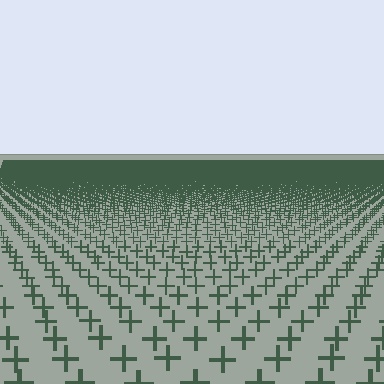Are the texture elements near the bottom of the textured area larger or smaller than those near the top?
Larger. Near the bottom, elements are closer to the viewer and appear at a bigger on-screen size.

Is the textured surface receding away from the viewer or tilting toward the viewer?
The surface is receding away from the viewer. Texture elements get smaller and denser toward the top.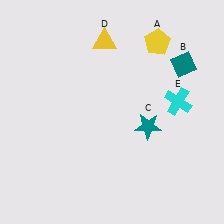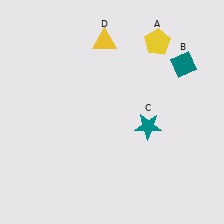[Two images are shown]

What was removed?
The cyan cross (E) was removed in Image 2.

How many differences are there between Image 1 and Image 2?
There is 1 difference between the two images.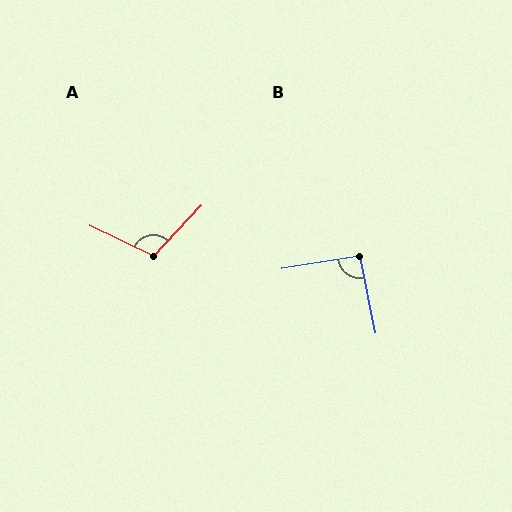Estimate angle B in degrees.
Approximately 92 degrees.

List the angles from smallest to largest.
B (92°), A (108°).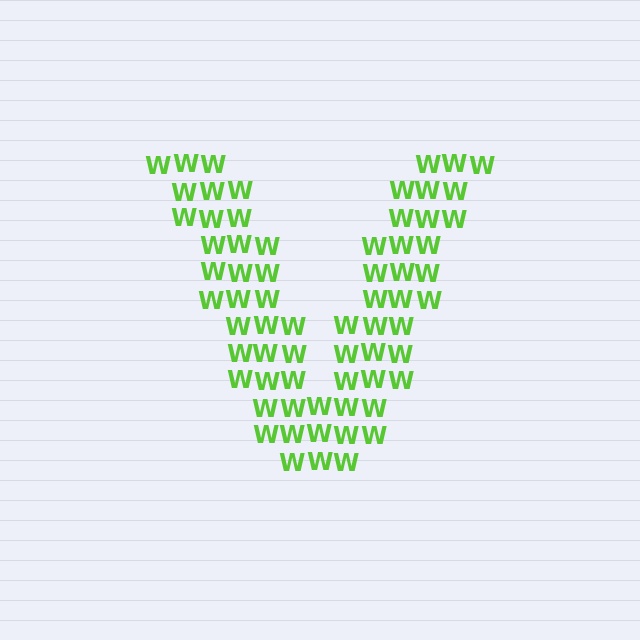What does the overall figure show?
The overall figure shows the letter V.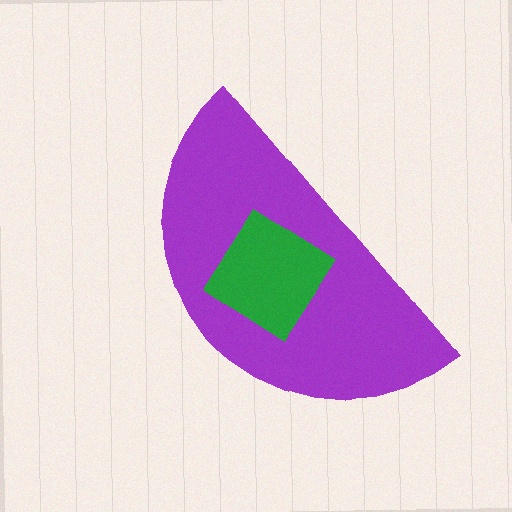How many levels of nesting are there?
2.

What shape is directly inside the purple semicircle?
The green diamond.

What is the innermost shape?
The green diamond.